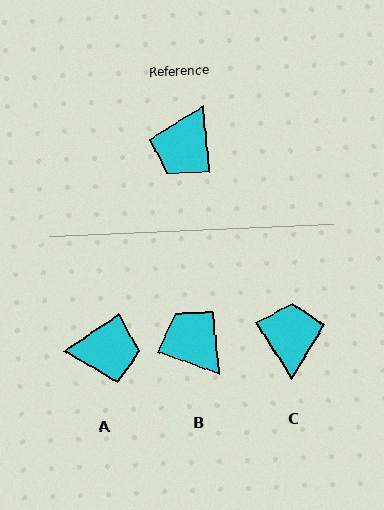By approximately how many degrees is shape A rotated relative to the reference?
Approximately 118 degrees counter-clockwise.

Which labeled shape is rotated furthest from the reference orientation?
C, about 152 degrees away.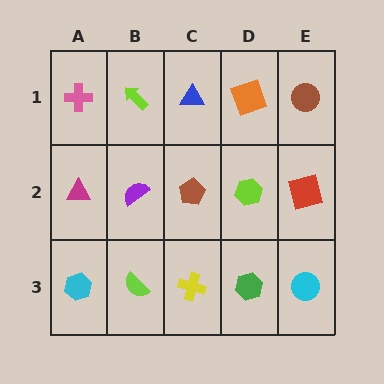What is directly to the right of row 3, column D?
A cyan circle.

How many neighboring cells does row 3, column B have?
3.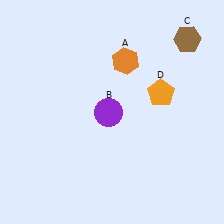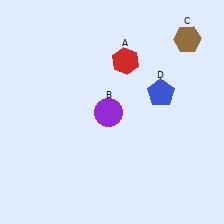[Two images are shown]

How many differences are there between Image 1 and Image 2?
There are 2 differences between the two images.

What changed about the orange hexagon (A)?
In Image 1, A is orange. In Image 2, it changed to red.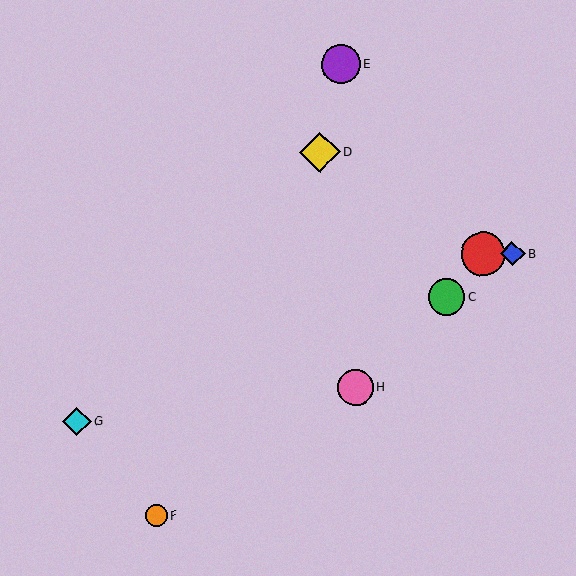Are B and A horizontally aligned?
Yes, both are at y≈254.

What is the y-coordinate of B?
Object B is at y≈254.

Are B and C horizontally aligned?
No, B is at y≈254 and C is at y≈297.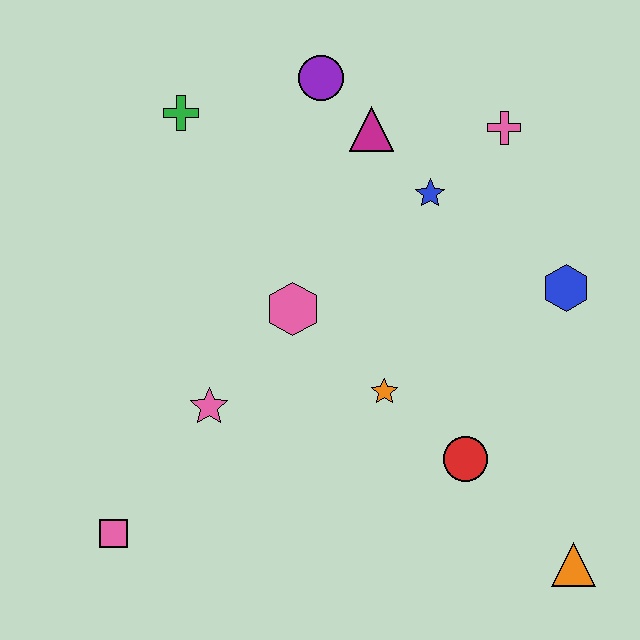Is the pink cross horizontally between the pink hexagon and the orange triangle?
Yes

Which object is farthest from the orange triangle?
The green cross is farthest from the orange triangle.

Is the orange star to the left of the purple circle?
No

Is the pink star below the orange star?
Yes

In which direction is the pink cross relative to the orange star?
The pink cross is above the orange star.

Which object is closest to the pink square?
The pink star is closest to the pink square.